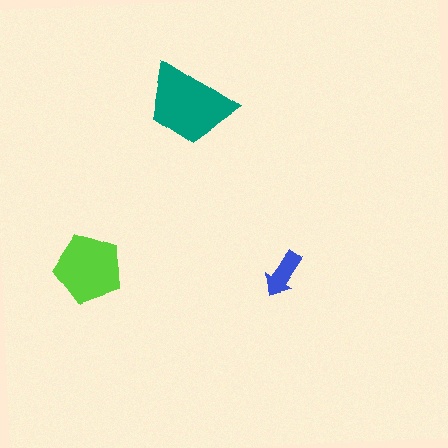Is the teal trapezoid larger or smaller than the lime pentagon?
Larger.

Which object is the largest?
The teal trapezoid.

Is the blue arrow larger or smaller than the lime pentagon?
Smaller.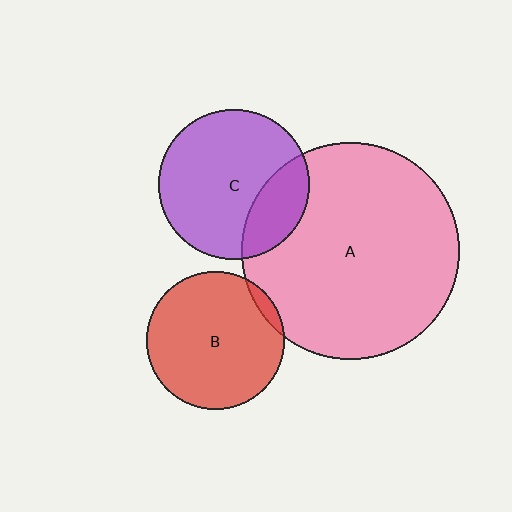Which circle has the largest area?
Circle A (pink).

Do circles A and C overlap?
Yes.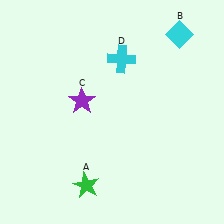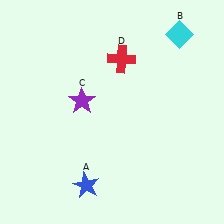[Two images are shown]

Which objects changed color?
A changed from green to blue. D changed from cyan to red.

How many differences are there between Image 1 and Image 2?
There are 2 differences between the two images.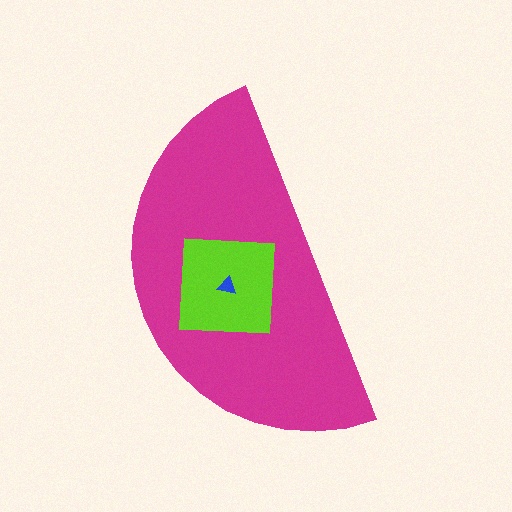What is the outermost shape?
The magenta semicircle.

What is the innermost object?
The blue triangle.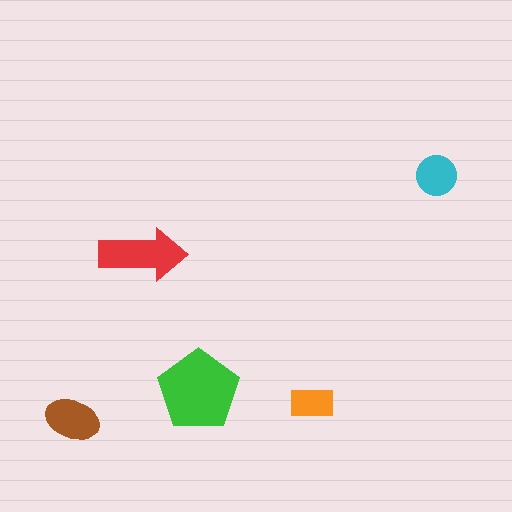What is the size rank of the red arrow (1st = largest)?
2nd.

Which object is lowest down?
The brown ellipse is bottommost.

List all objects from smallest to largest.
The orange rectangle, the cyan circle, the brown ellipse, the red arrow, the green pentagon.